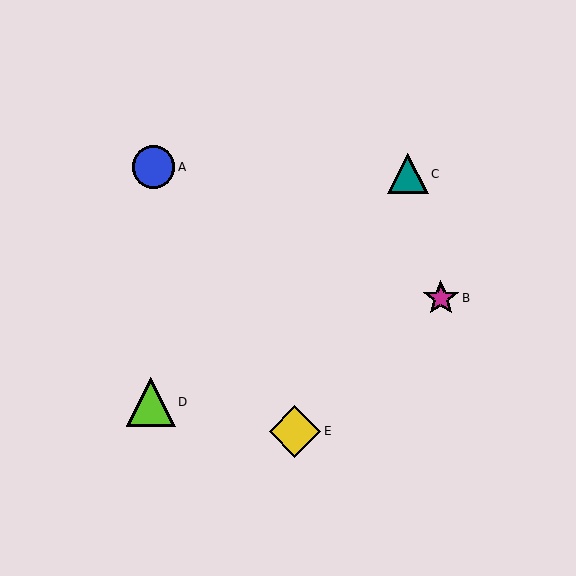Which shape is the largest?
The yellow diamond (labeled E) is the largest.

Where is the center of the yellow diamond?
The center of the yellow diamond is at (295, 431).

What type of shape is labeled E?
Shape E is a yellow diamond.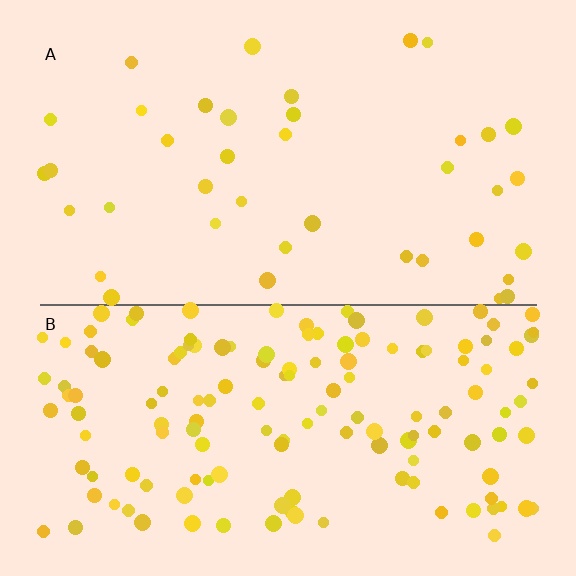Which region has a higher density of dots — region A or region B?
B (the bottom).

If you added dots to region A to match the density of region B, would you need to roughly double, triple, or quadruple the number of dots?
Approximately quadruple.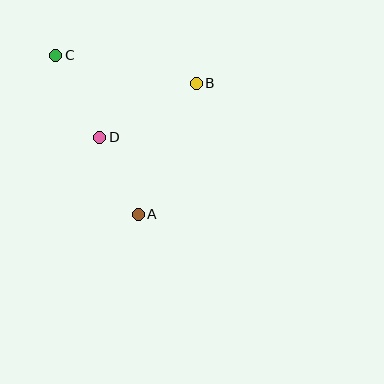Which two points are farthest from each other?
Points A and C are farthest from each other.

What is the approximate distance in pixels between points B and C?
The distance between B and C is approximately 143 pixels.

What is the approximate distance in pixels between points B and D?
The distance between B and D is approximately 111 pixels.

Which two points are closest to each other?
Points A and D are closest to each other.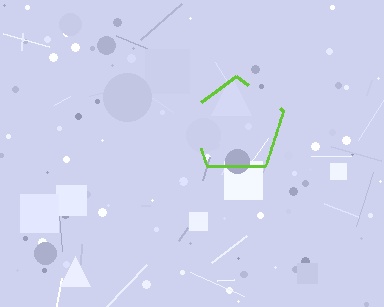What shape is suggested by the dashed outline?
The dashed outline suggests a pentagon.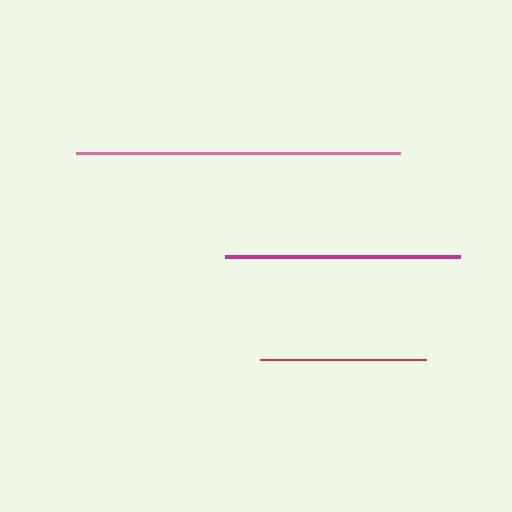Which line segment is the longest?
The pink line is the longest at approximately 324 pixels.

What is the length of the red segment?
The red segment is approximately 166 pixels long.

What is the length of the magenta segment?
The magenta segment is approximately 235 pixels long.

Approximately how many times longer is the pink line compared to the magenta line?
The pink line is approximately 1.4 times the length of the magenta line.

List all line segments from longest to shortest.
From longest to shortest: pink, magenta, red.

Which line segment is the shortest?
The red line is the shortest at approximately 166 pixels.